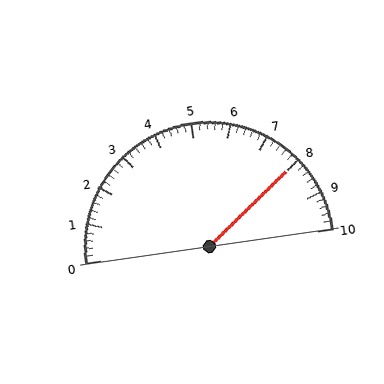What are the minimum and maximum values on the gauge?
The gauge ranges from 0 to 10.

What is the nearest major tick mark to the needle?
The nearest major tick mark is 8.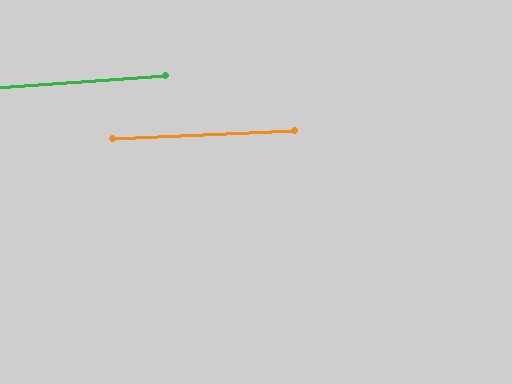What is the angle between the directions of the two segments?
Approximately 2 degrees.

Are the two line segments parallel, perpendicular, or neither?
Parallel — their directions differ by only 1.8°.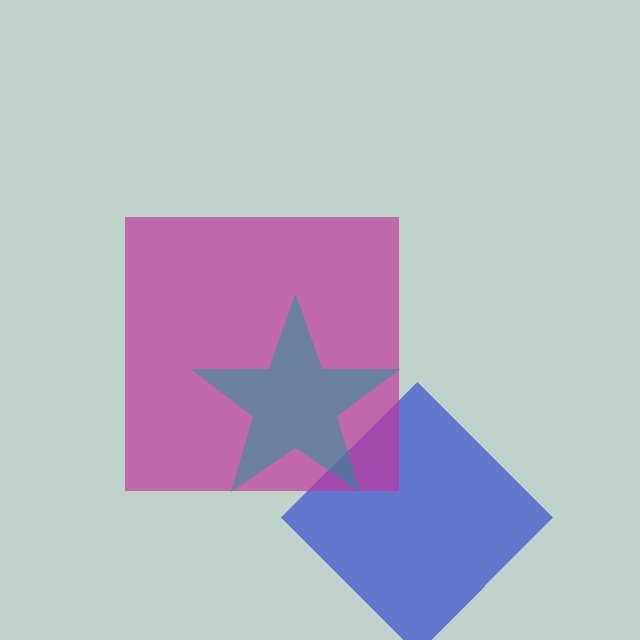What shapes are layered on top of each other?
The layered shapes are: a blue diamond, a magenta square, a teal star.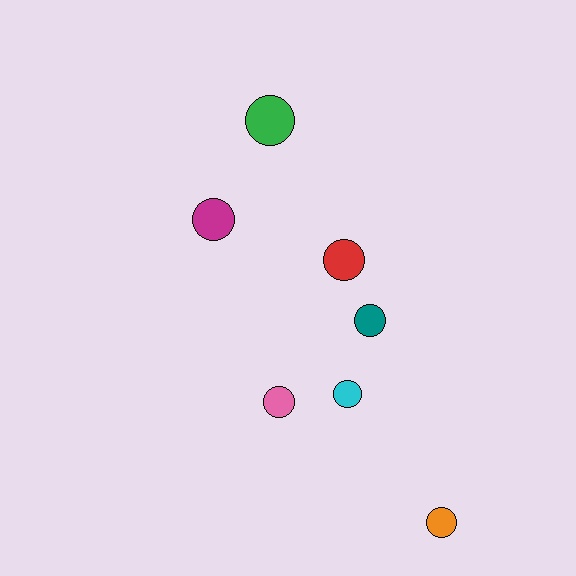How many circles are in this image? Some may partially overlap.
There are 7 circles.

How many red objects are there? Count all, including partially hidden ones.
There is 1 red object.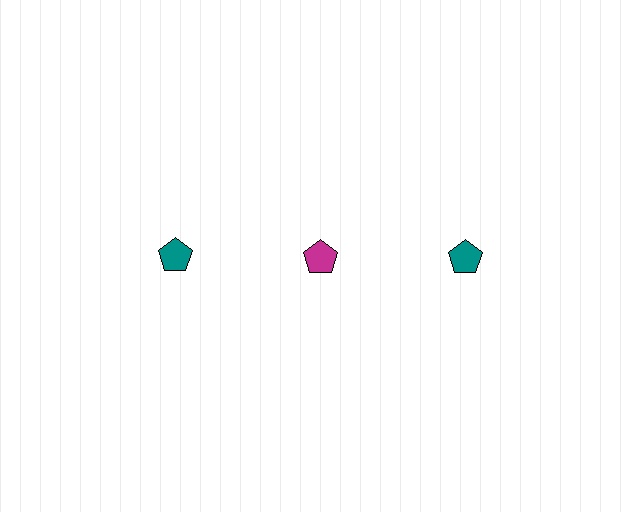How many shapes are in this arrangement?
There are 3 shapes arranged in a grid pattern.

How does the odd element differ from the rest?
It has a different color: magenta instead of teal.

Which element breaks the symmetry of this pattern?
The magenta pentagon in the top row, second from left column breaks the symmetry. All other shapes are teal pentagons.